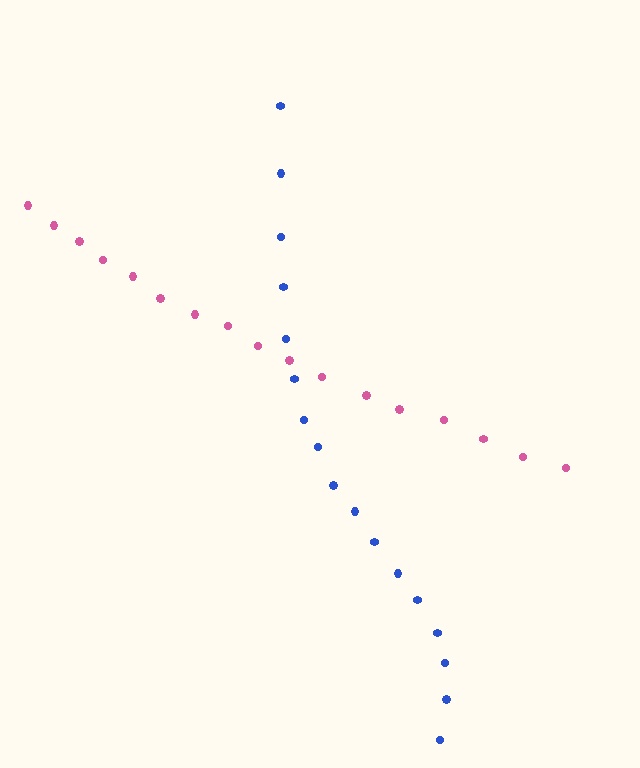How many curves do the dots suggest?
There are 2 distinct paths.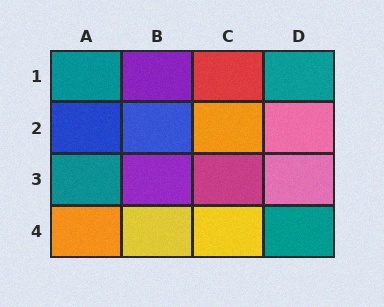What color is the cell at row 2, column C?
Orange.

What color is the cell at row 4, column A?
Orange.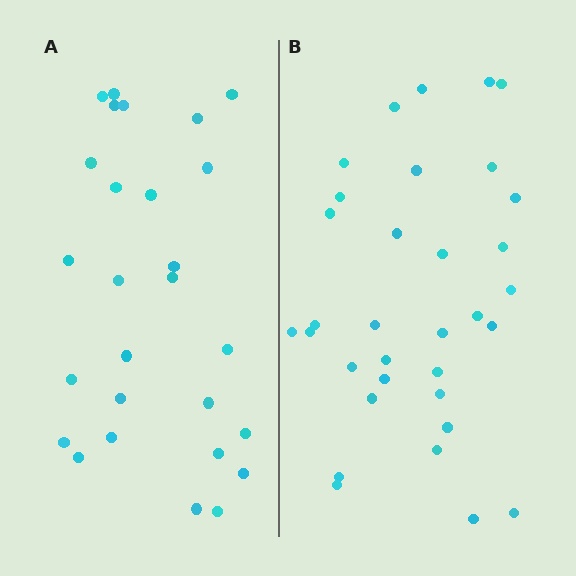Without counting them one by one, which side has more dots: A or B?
Region B (the right region) has more dots.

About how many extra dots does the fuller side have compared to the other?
Region B has about 6 more dots than region A.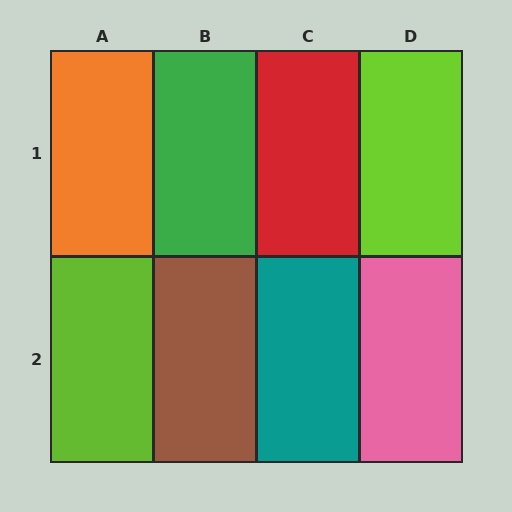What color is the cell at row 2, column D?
Pink.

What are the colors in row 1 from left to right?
Orange, green, red, lime.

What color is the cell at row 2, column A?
Lime.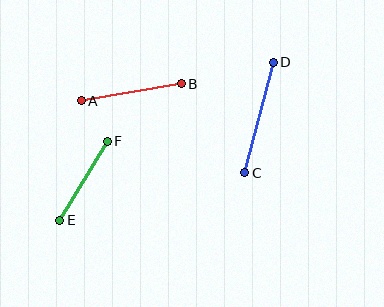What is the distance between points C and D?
The distance is approximately 114 pixels.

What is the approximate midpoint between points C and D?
The midpoint is at approximately (259, 117) pixels.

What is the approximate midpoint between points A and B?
The midpoint is at approximately (131, 92) pixels.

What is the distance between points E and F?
The distance is approximately 92 pixels.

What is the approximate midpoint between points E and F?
The midpoint is at approximately (83, 181) pixels.